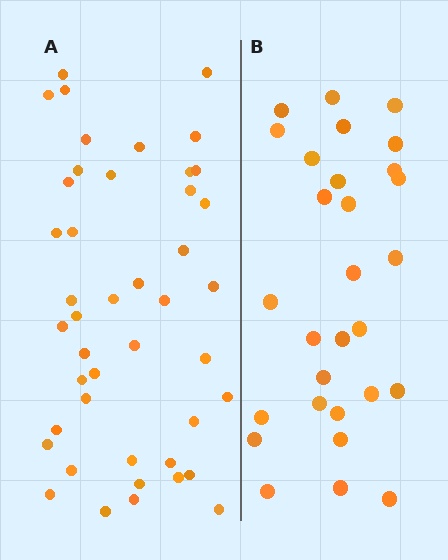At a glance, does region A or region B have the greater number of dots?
Region A (the left region) has more dots.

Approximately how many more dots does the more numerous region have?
Region A has approximately 15 more dots than region B.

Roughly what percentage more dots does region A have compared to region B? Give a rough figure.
About 50% more.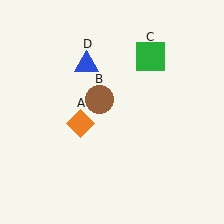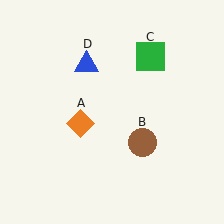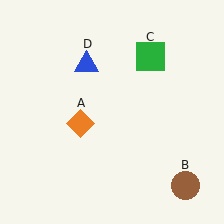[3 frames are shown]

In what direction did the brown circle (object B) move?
The brown circle (object B) moved down and to the right.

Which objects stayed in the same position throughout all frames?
Orange diamond (object A) and green square (object C) and blue triangle (object D) remained stationary.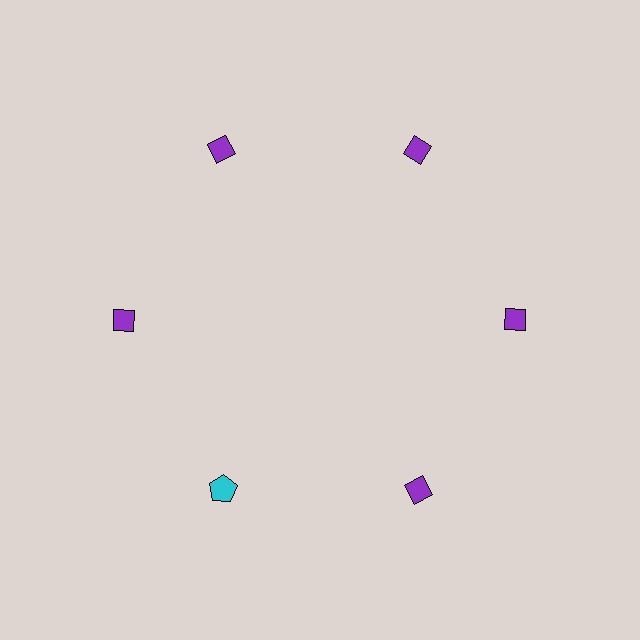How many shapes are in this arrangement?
There are 6 shapes arranged in a ring pattern.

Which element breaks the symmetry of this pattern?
The cyan pentagon at roughly the 7 o'clock position breaks the symmetry. All other shapes are purple diamonds.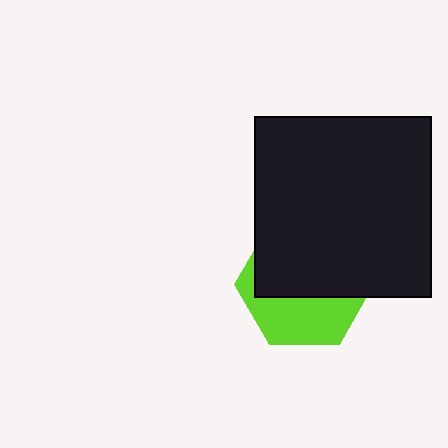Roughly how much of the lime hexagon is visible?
A small part of it is visible (roughly 41%).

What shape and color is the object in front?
The object in front is a black rectangle.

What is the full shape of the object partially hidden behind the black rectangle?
The partially hidden object is a lime hexagon.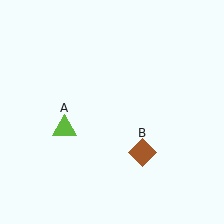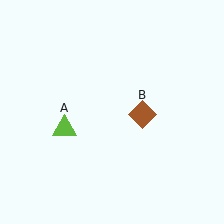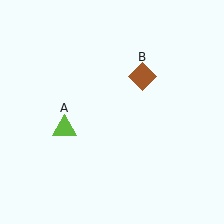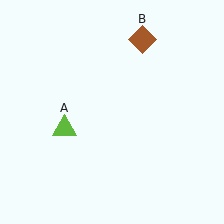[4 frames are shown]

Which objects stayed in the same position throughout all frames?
Lime triangle (object A) remained stationary.